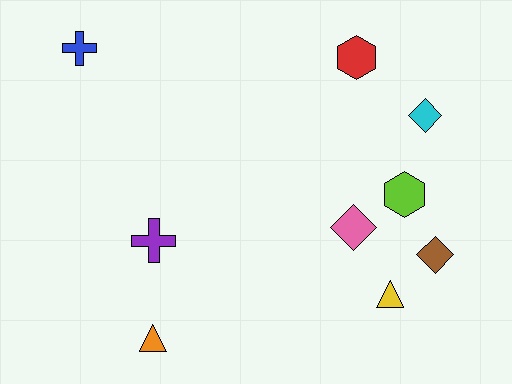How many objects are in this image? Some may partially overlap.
There are 9 objects.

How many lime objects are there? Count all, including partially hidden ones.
There is 1 lime object.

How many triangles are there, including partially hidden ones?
There are 2 triangles.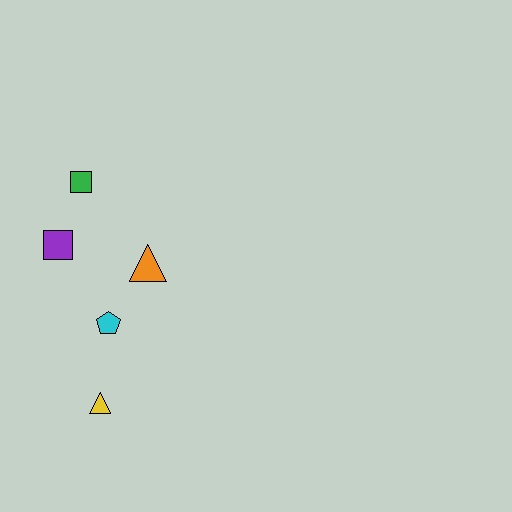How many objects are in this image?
There are 5 objects.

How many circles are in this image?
There are no circles.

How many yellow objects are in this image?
There is 1 yellow object.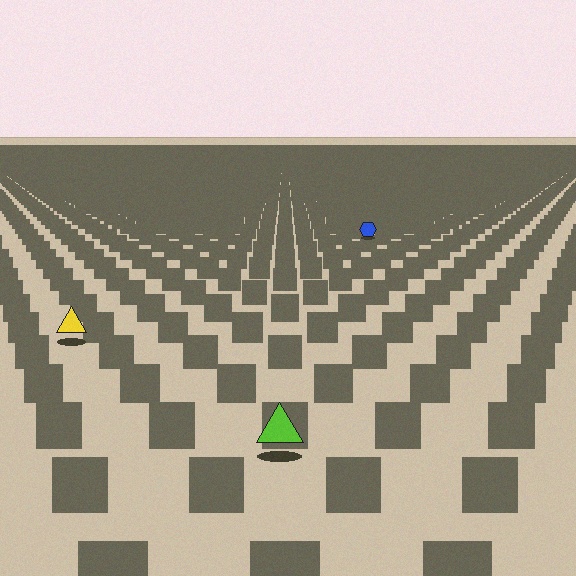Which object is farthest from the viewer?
The blue hexagon is farthest from the viewer. It appears smaller and the ground texture around it is denser.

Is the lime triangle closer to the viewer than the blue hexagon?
Yes. The lime triangle is closer — you can tell from the texture gradient: the ground texture is coarser near it.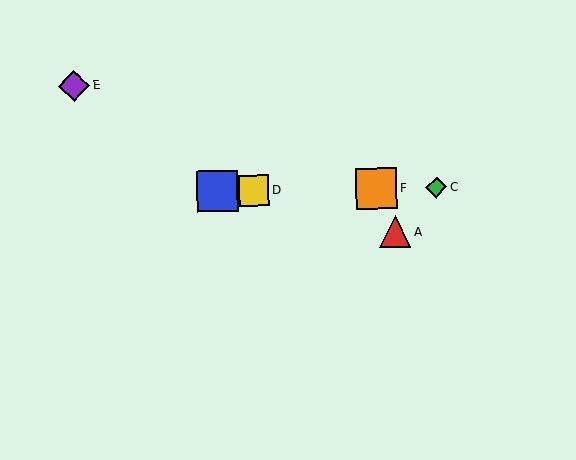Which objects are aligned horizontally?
Objects B, C, D, F are aligned horizontally.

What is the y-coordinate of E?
Object E is at y≈86.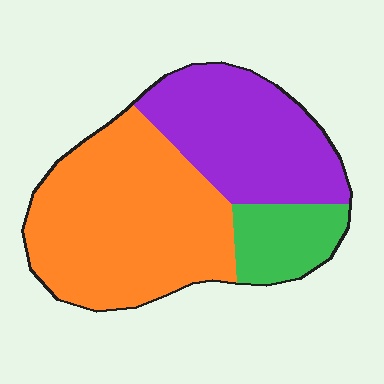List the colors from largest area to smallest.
From largest to smallest: orange, purple, green.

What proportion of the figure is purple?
Purple takes up between a third and a half of the figure.